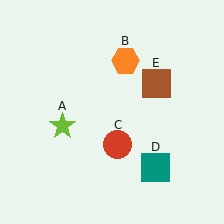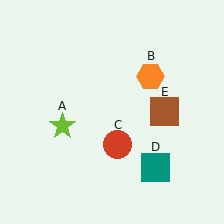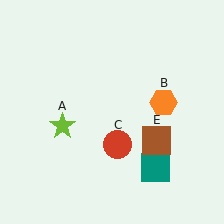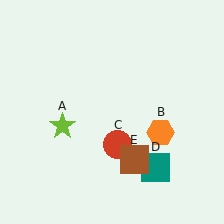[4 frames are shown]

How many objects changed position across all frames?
2 objects changed position: orange hexagon (object B), brown square (object E).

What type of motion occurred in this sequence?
The orange hexagon (object B), brown square (object E) rotated clockwise around the center of the scene.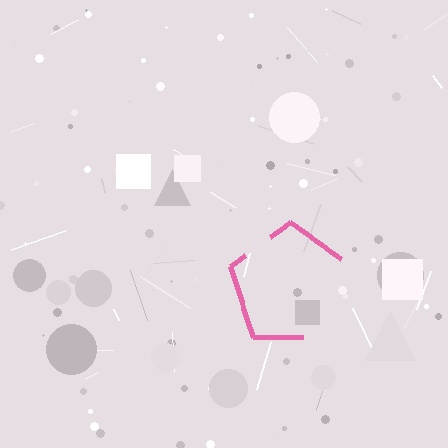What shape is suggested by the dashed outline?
The dashed outline suggests a pentagon.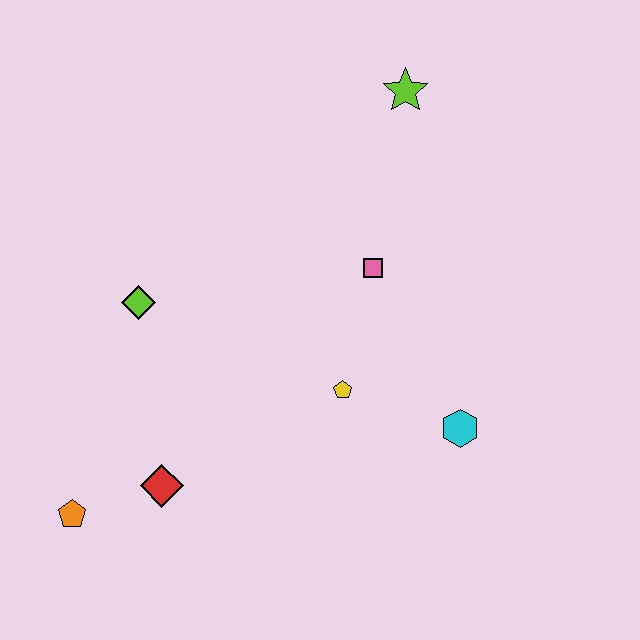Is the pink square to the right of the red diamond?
Yes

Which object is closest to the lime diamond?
The red diamond is closest to the lime diamond.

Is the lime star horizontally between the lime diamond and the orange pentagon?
No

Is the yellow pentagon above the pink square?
No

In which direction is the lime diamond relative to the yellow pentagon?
The lime diamond is to the left of the yellow pentagon.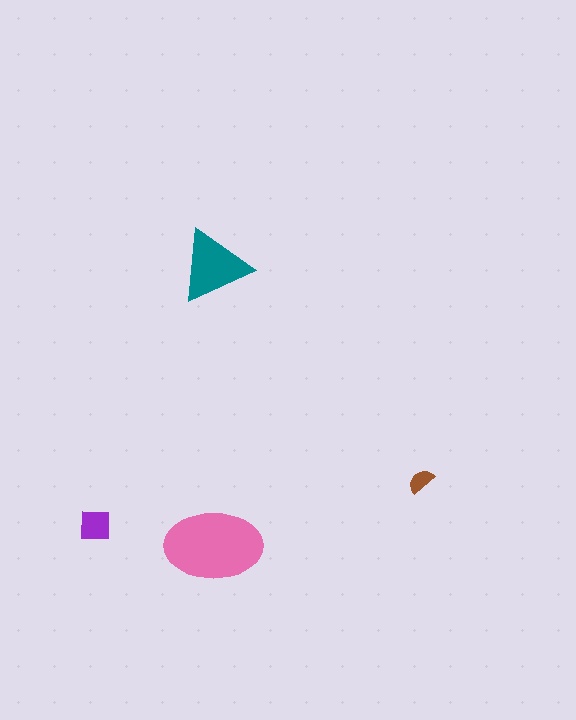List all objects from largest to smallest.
The pink ellipse, the teal triangle, the purple square, the brown semicircle.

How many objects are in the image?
There are 4 objects in the image.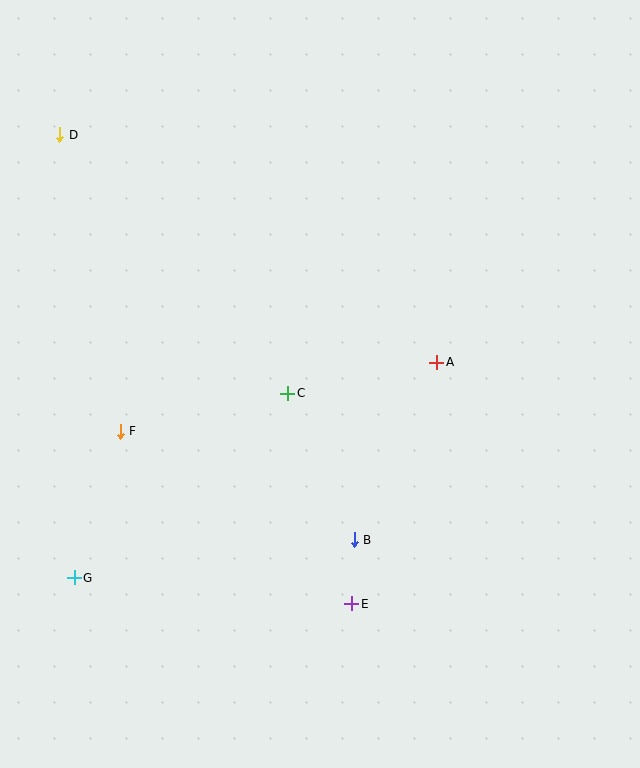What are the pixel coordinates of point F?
Point F is at (120, 432).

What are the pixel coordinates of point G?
Point G is at (74, 578).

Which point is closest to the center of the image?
Point C at (288, 394) is closest to the center.